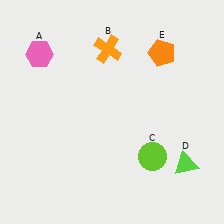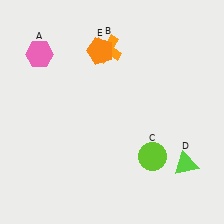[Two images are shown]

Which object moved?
The orange pentagon (E) moved left.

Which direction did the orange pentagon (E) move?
The orange pentagon (E) moved left.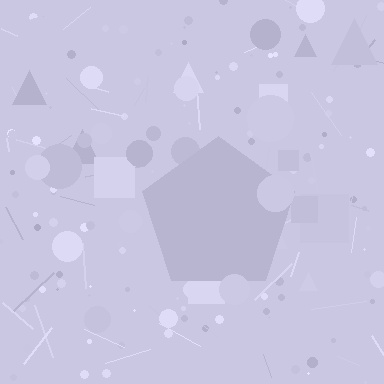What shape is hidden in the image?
A pentagon is hidden in the image.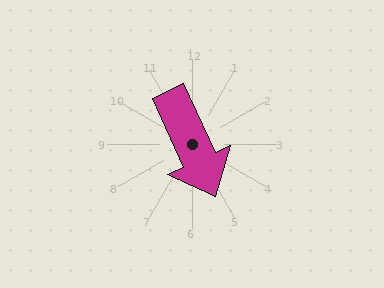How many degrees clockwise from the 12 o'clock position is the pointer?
Approximately 156 degrees.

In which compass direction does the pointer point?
Southeast.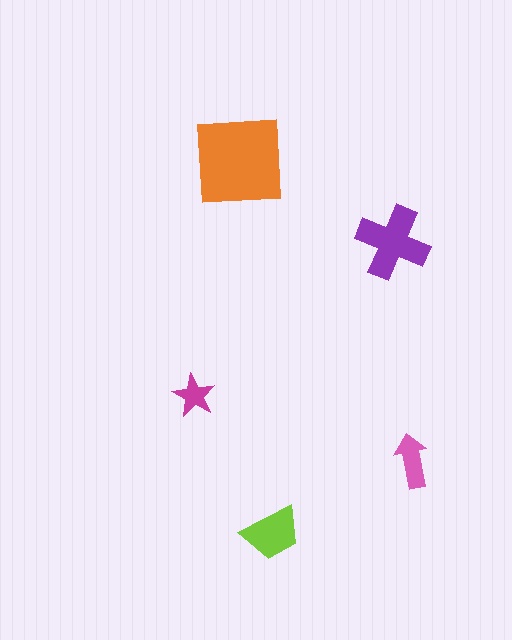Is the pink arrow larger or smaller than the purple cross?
Smaller.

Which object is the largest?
The orange square.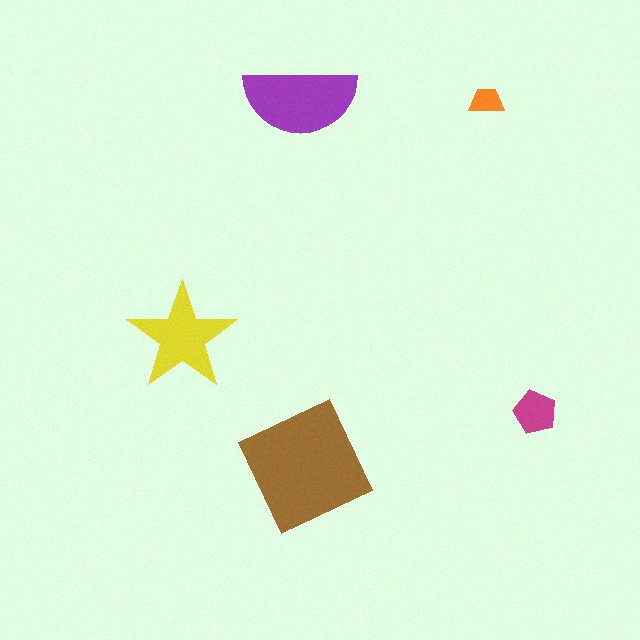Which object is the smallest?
The orange trapezoid.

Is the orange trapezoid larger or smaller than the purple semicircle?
Smaller.